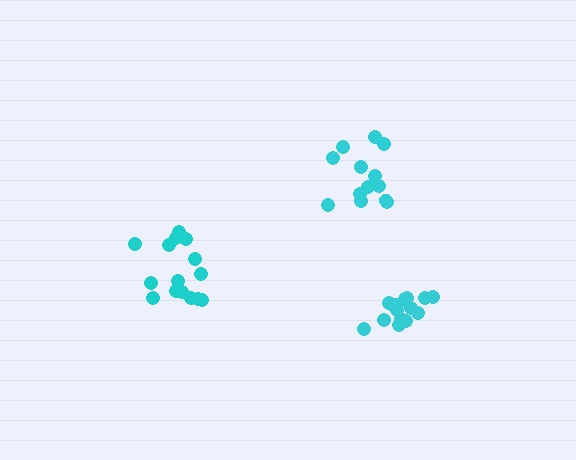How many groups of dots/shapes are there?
There are 3 groups.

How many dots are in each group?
Group 1: 15 dots, Group 2: 13 dots, Group 3: 16 dots (44 total).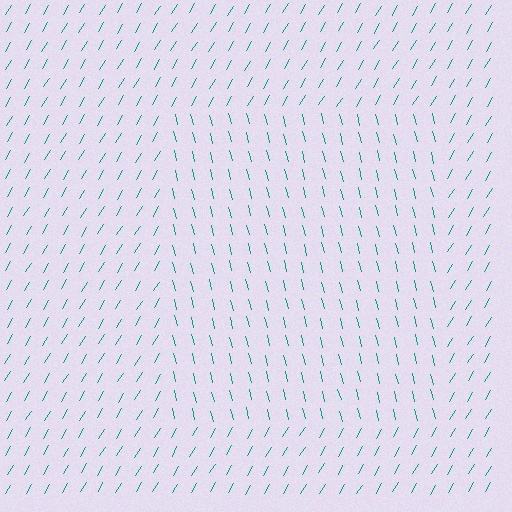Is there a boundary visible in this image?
Yes, there is a texture boundary formed by a change in line orientation.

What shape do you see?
I see a rectangle.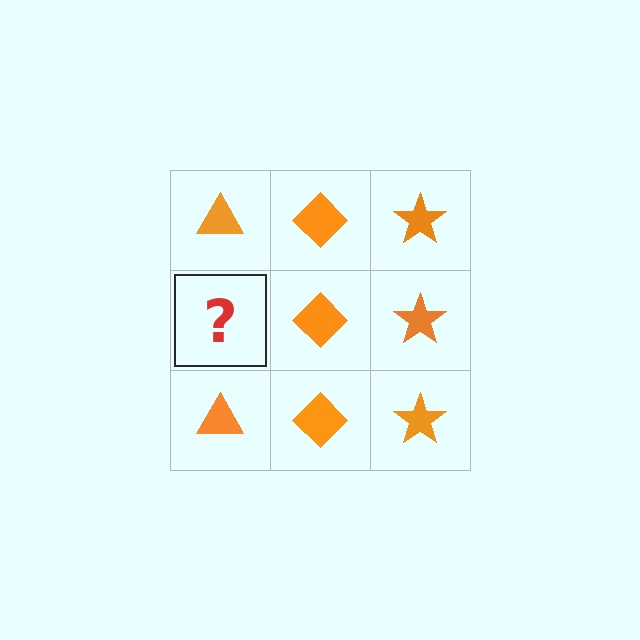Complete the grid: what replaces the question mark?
The question mark should be replaced with an orange triangle.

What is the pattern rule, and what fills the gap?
The rule is that each column has a consistent shape. The gap should be filled with an orange triangle.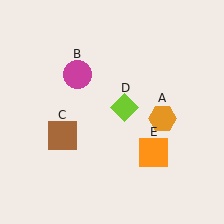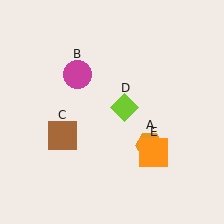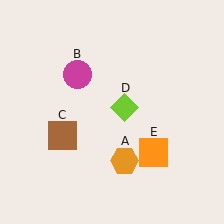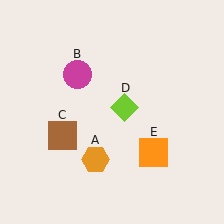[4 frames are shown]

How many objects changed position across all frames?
1 object changed position: orange hexagon (object A).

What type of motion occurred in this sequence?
The orange hexagon (object A) rotated clockwise around the center of the scene.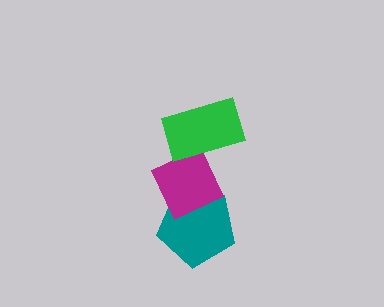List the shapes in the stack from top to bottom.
From top to bottom: the green rectangle, the magenta diamond, the teal pentagon.